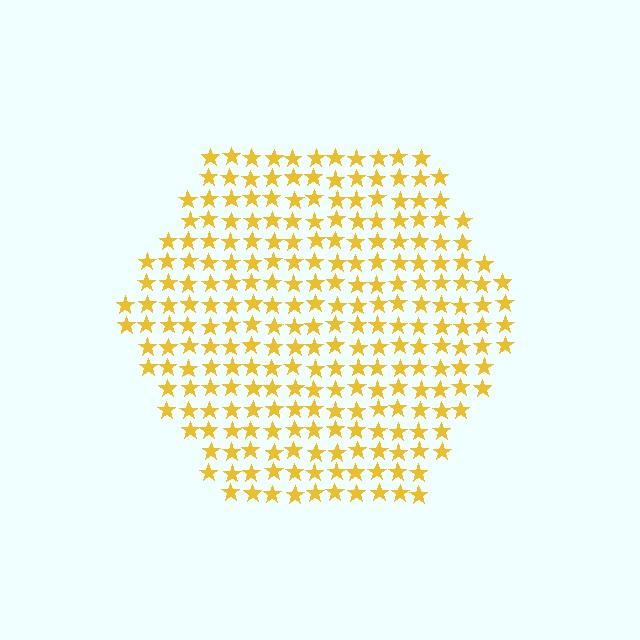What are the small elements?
The small elements are stars.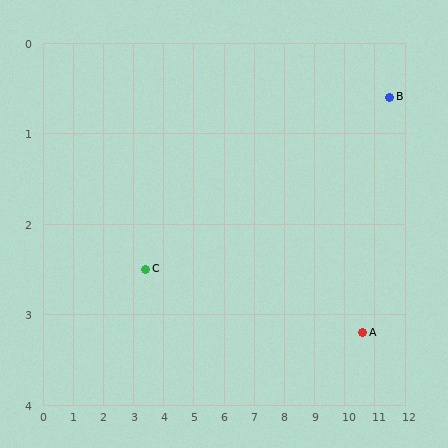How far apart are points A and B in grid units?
Points A and B are about 2.8 grid units apart.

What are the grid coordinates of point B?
Point B is at approximately (11.5, 0.6).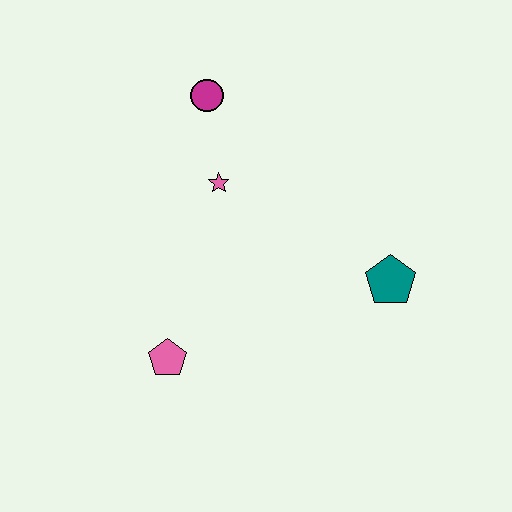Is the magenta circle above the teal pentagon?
Yes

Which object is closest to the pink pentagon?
The pink star is closest to the pink pentagon.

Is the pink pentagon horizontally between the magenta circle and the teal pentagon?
No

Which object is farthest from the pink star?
The teal pentagon is farthest from the pink star.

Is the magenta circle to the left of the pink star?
Yes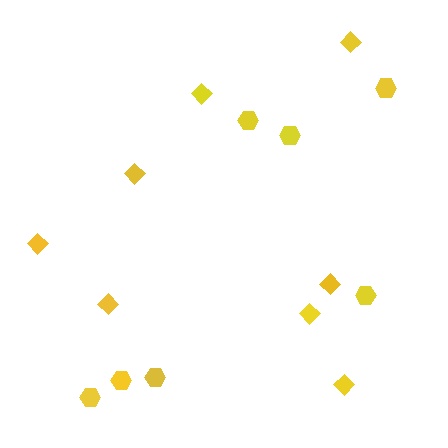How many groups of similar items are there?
There are 2 groups: one group of hexagons (7) and one group of diamonds (8).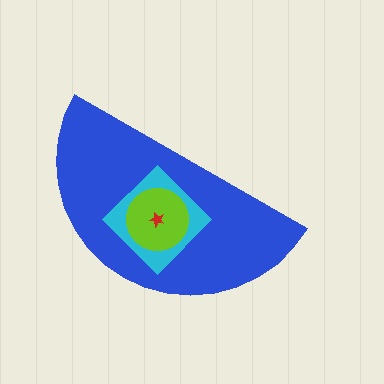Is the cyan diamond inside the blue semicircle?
Yes.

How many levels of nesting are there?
4.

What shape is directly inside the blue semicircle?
The cyan diamond.